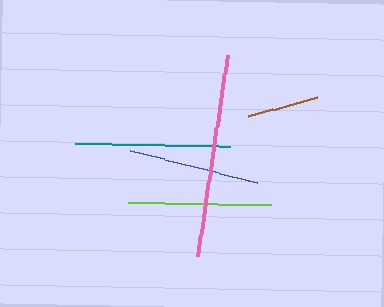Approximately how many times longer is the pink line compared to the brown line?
The pink line is approximately 2.8 times the length of the brown line.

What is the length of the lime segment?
The lime segment is approximately 143 pixels long.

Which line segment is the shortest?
The brown line is the shortest at approximately 72 pixels.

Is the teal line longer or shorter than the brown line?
The teal line is longer than the brown line.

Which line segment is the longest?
The pink line is the longest at approximately 204 pixels.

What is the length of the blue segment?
The blue segment is approximately 132 pixels long.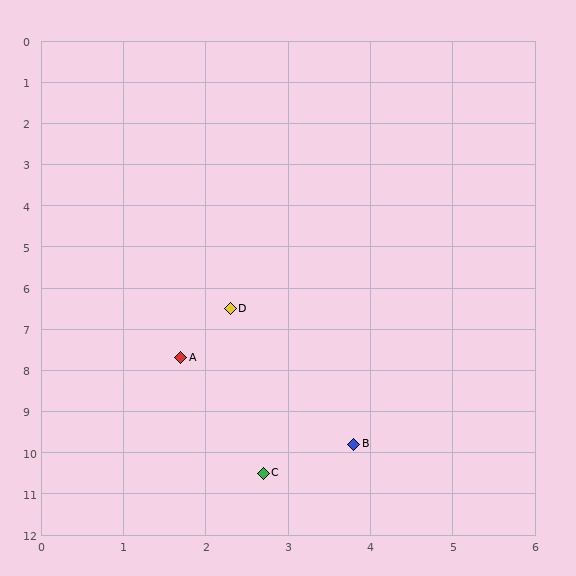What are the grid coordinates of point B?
Point B is at approximately (3.8, 9.8).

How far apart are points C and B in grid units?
Points C and B are about 1.3 grid units apart.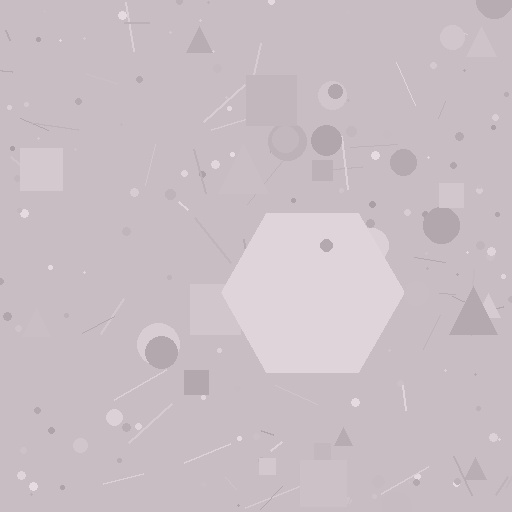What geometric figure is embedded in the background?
A hexagon is embedded in the background.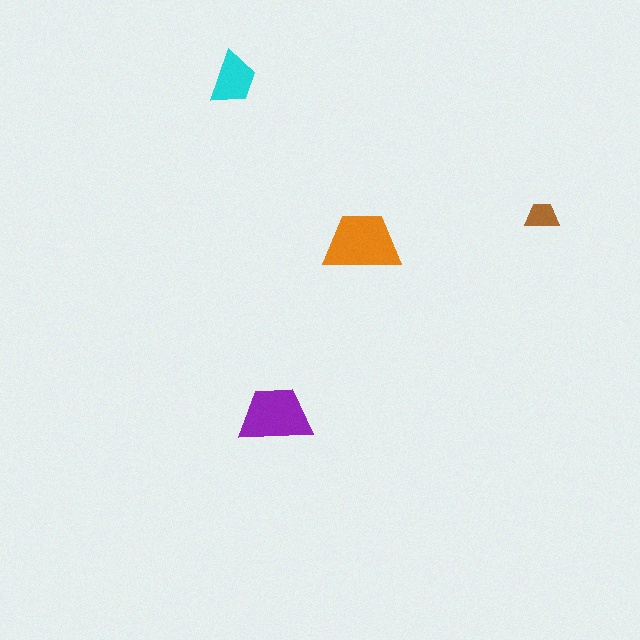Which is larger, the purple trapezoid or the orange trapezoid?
The orange one.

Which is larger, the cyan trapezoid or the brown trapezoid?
The cyan one.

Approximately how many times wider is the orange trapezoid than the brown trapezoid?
About 2 times wider.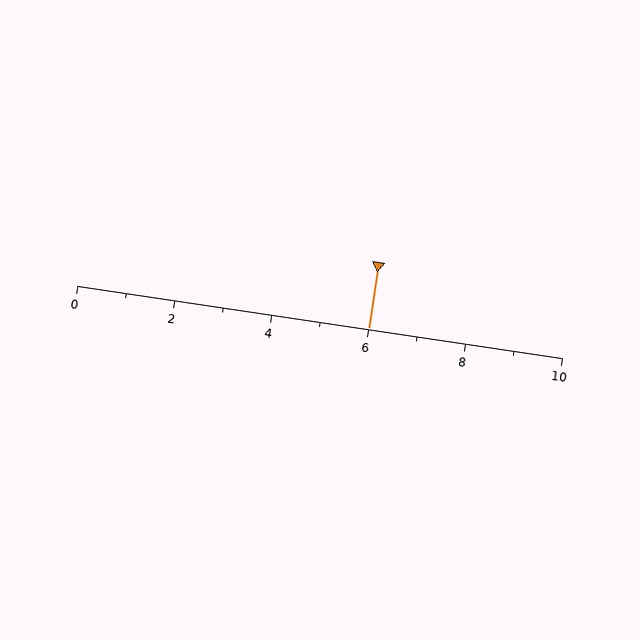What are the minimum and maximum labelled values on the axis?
The axis runs from 0 to 10.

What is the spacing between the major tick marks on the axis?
The major ticks are spaced 2 apart.